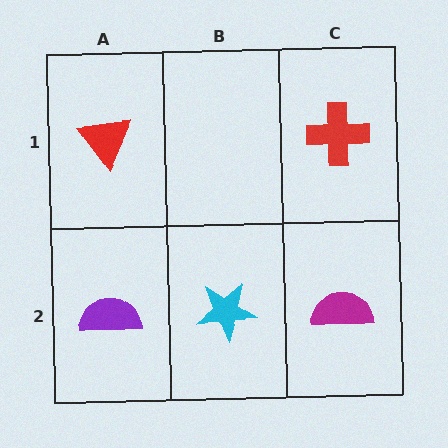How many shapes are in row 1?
2 shapes.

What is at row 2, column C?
A magenta semicircle.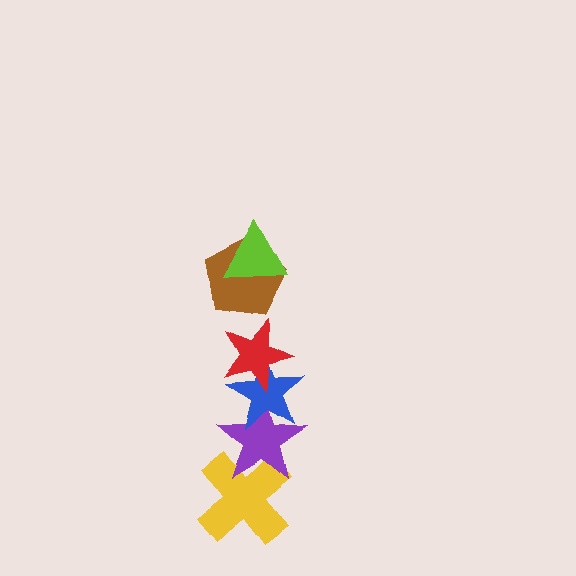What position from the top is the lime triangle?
The lime triangle is 1st from the top.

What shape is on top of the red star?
The brown pentagon is on top of the red star.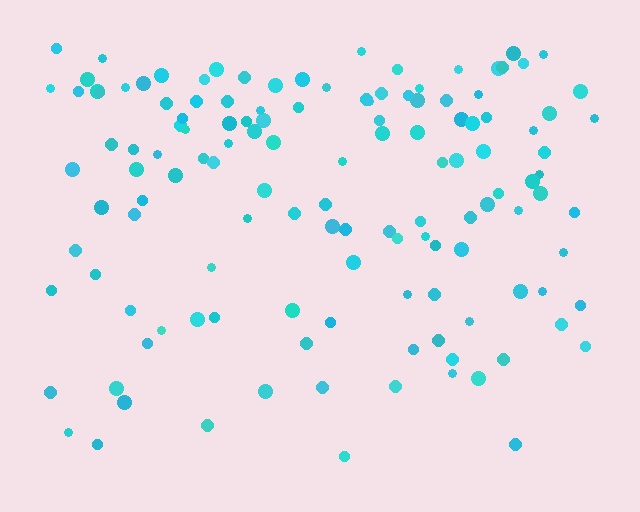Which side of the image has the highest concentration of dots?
The top.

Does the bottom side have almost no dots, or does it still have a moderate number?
Still a moderate number, just noticeably fewer than the top.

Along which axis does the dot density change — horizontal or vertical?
Vertical.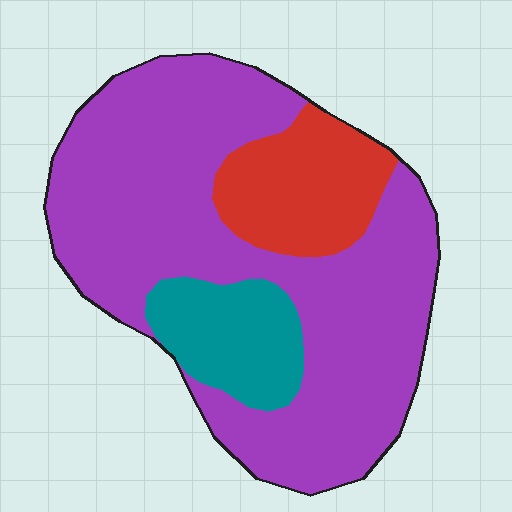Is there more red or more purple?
Purple.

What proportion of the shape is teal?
Teal takes up less than a sixth of the shape.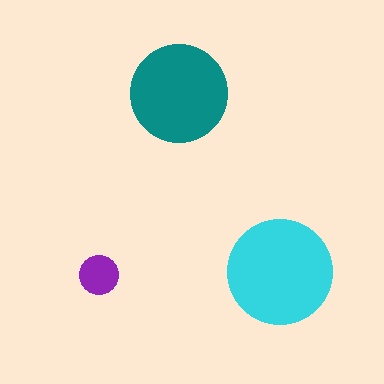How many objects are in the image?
There are 3 objects in the image.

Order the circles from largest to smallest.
the cyan one, the teal one, the purple one.